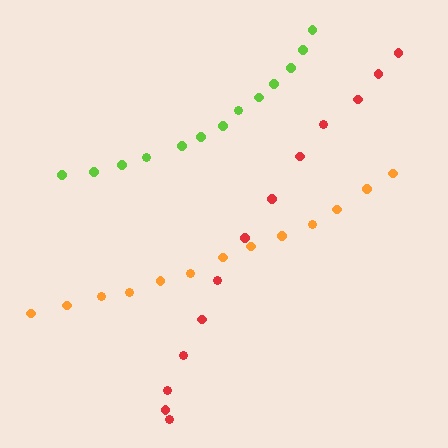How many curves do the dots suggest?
There are 3 distinct paths.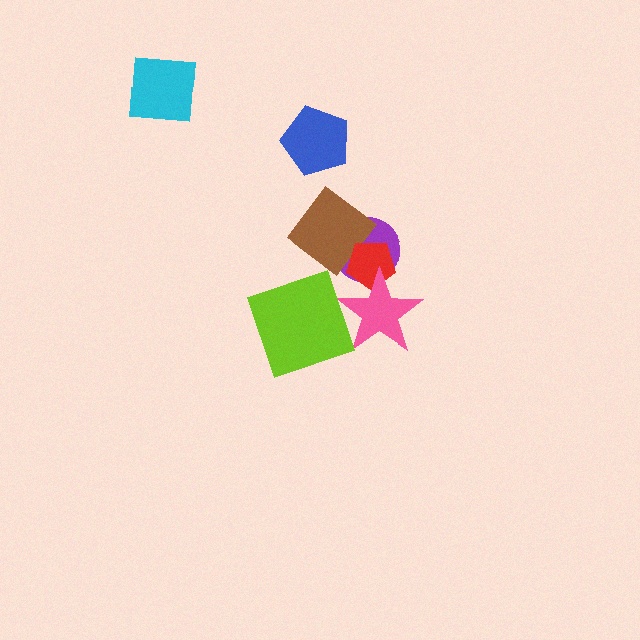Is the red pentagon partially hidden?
Yes, it is partially covered by another shape.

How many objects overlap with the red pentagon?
3 objects overlap with the red pentagon.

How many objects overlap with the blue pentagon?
0 objects overlap with the blue pentagon.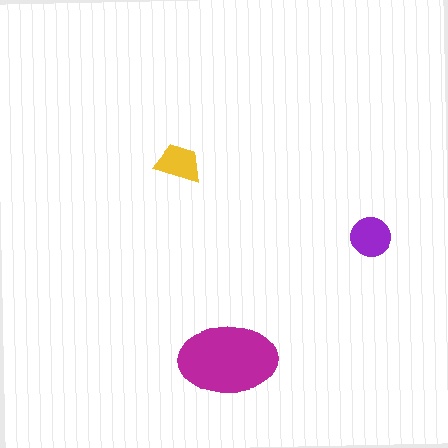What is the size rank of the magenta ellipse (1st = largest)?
1st.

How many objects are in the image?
There are 3 objects in the image.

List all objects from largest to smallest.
The magenta ellipse, the purple circle, the yellow trapezoid.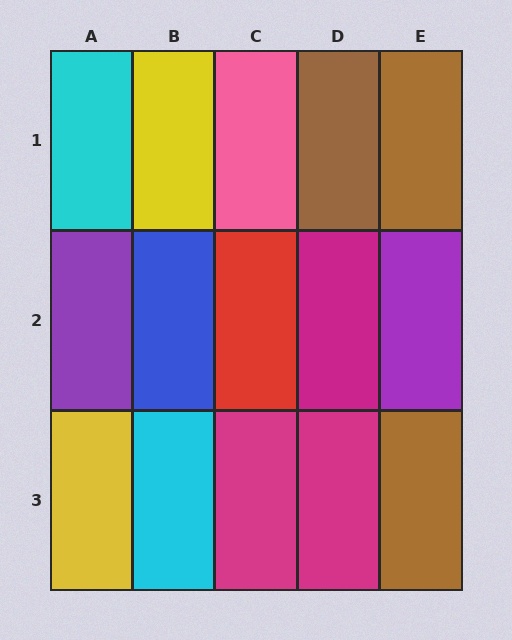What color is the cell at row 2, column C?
Red.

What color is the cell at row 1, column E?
Brown.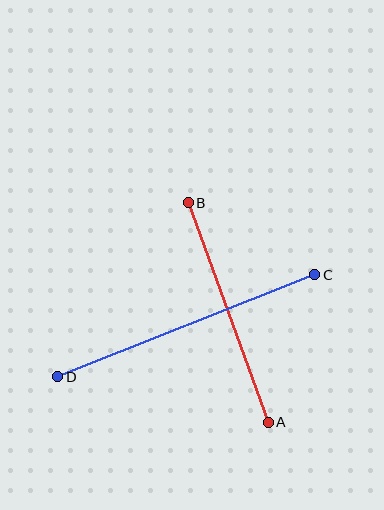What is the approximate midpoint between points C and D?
The midpoint is at approximately (186, 326) pixels.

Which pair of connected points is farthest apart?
Points C and D are farthest apart.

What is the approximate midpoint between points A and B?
The midpoint is at approximately (228, 312) pixels.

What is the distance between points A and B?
The distance is approximately 234 pixels.